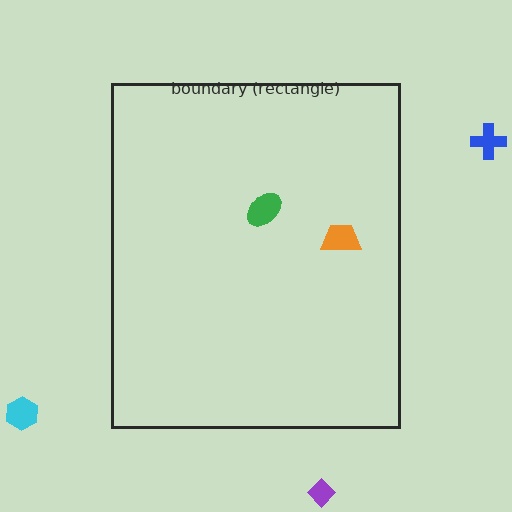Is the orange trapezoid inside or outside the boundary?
Inside.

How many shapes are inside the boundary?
2 inside, 3 outside.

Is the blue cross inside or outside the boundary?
Outside.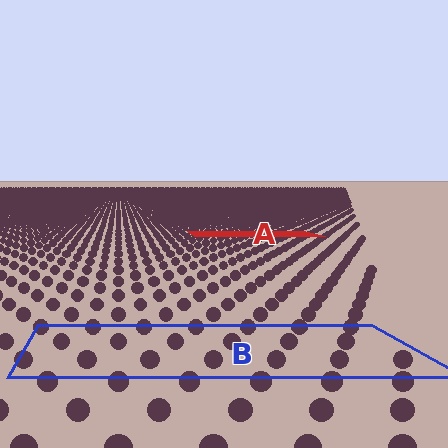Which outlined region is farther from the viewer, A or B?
Region A is farther from the viewer — the texture elements inside it appear smaller and more densely packed.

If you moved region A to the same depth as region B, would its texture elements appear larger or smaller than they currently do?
They would appear larger. At a closer depth, the same texture elements are projected at a bigger on-screen size.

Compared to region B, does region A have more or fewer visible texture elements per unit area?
Region A has more texture elements per unit area — they are packed more densely because it is farther away.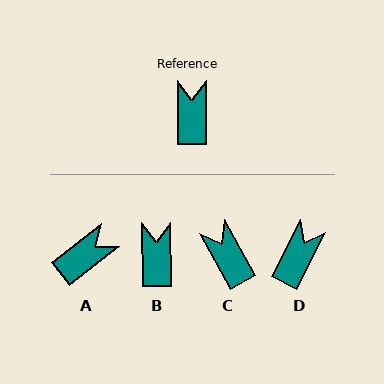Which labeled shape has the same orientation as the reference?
B.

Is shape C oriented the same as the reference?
No, it is off by about 28 degrees.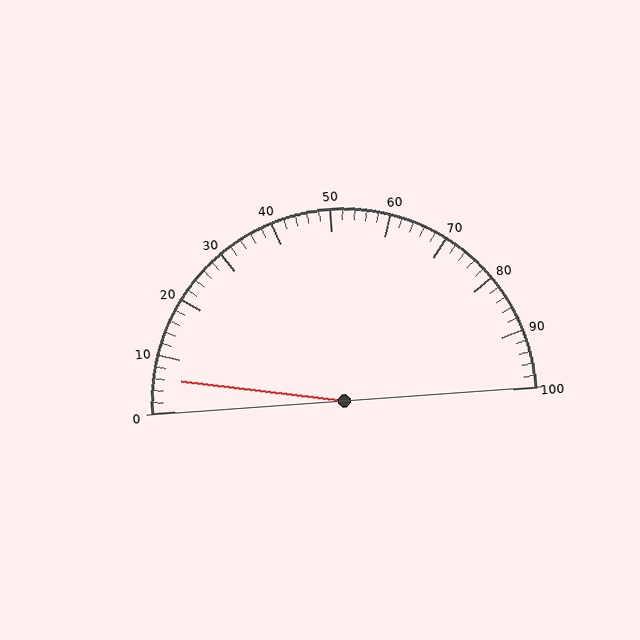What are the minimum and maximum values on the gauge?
The gauge ranges from 0 to 100.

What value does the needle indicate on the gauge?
The needle indicates approximately 6.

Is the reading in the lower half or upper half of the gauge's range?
The reading is in the lower half of the range (0 to 100).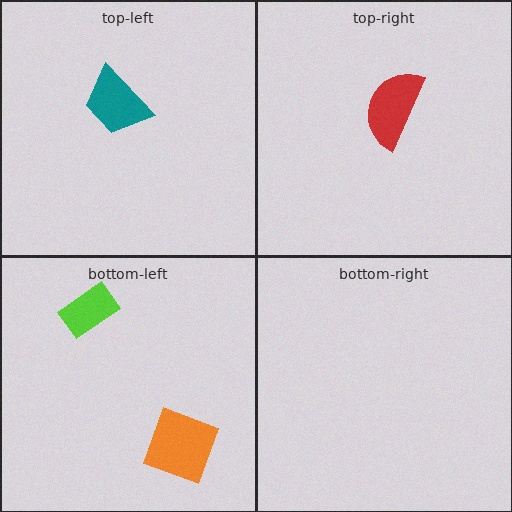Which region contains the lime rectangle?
The bottom-left region.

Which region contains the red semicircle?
The top-right region.